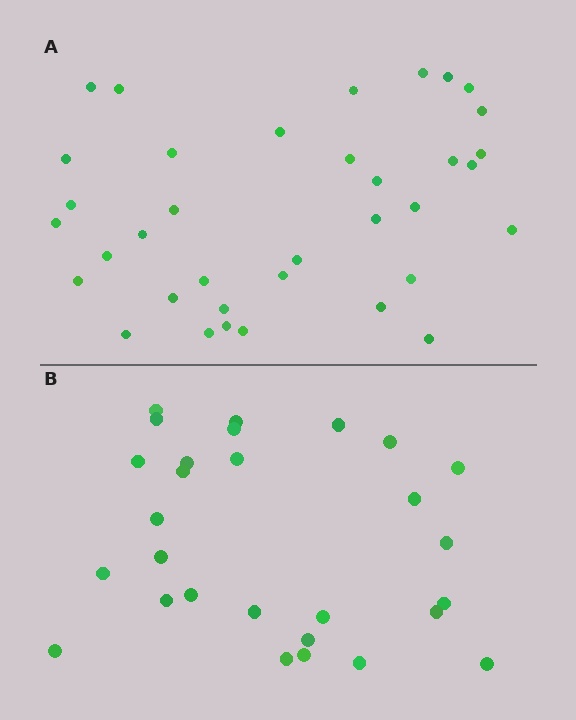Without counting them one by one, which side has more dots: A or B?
Region A (the top region) has more dots.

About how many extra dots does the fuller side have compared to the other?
Region A has roughly 8 or so more dots than region B.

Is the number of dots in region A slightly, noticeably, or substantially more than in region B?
Region A has noticeably more, but not dramatically so. The ratio is roughly 1.3 to 1.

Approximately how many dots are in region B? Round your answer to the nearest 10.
About 30 dots. (The exact count is 28, which rounds to 30.)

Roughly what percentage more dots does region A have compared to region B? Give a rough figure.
About 30% more.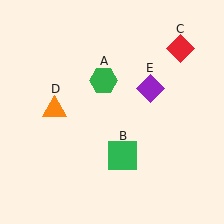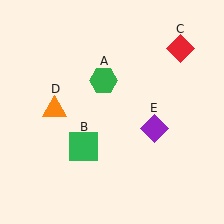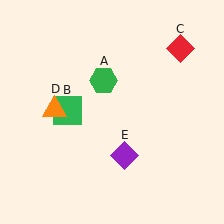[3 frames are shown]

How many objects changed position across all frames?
2 objects changed position: green square (object B), purple diamond (object E).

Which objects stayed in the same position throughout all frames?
Green hexagon (object A) and red diamond (object C) and orange triangle (object D) remained stationary.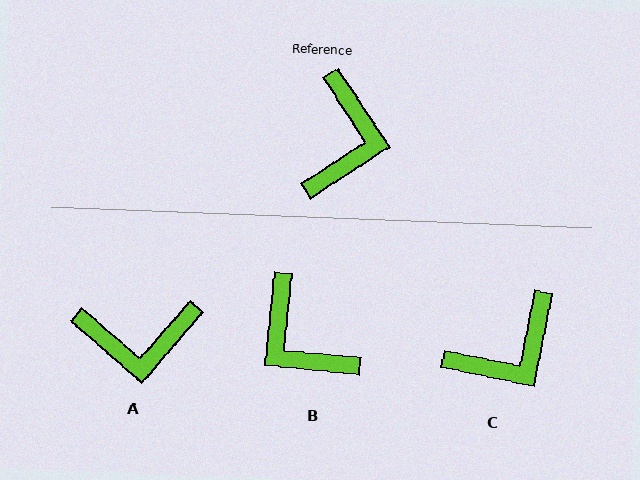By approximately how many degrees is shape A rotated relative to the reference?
Approximately 74 degrees clockwise.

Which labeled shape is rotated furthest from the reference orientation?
B, about 129 degrees away.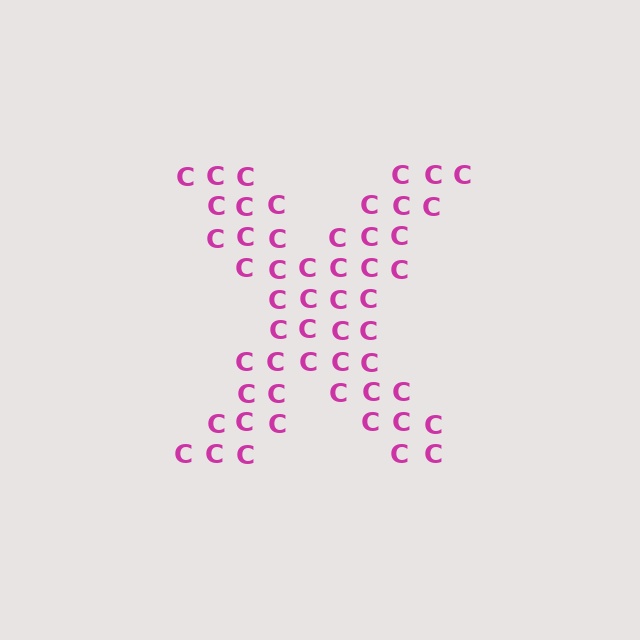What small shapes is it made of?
It is made of small letter C's.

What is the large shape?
The large shape is the letter X.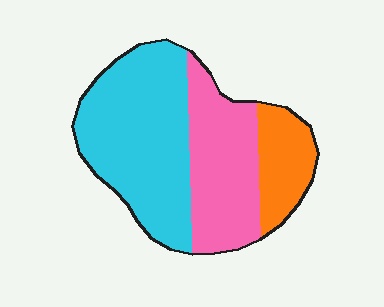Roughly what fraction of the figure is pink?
Pink covers about 35% of the figure.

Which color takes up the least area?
Orange, at roughly 15%.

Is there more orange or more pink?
Pink.